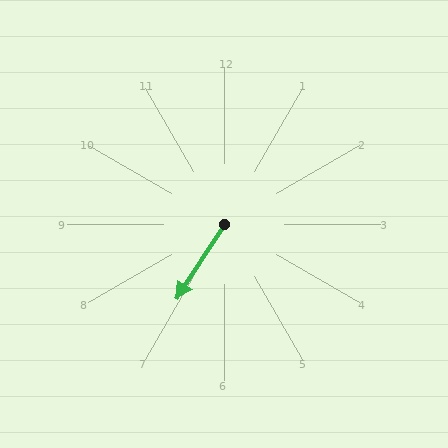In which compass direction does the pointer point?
Southwest.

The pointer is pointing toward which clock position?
Roughly 7 o'clock.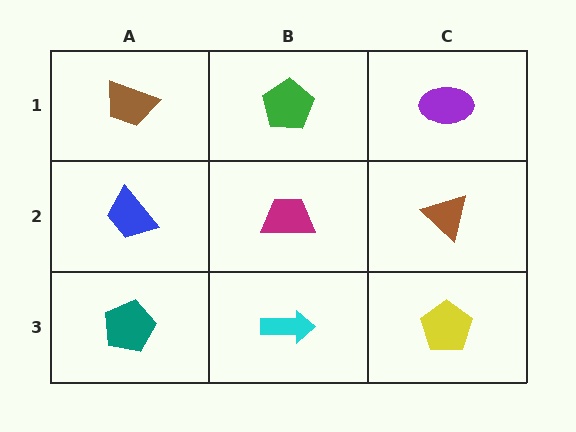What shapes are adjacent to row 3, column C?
A brown triangle (row 2, column C), a cyan arrow (row 3, column B).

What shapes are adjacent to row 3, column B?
A magenta trapezoid (row 2, column B), a teal pentagon (row 3, column A), a yellow pentagon (row 3, column C).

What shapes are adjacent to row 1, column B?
A magenta trapezoid (row 2, column B), a brown trapezoid (row 1, column A), a purple ellipse (row 1, column C).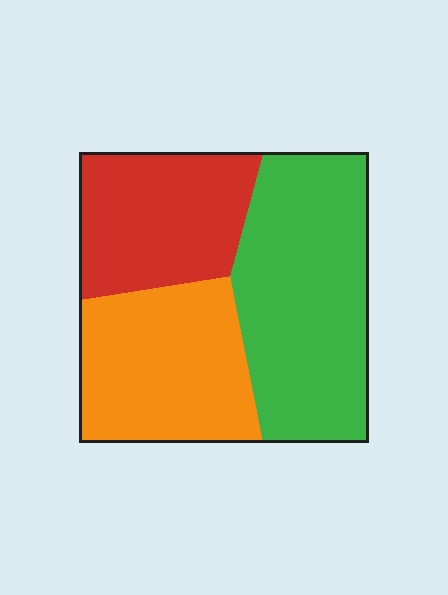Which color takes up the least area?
Red, at roughly 25%.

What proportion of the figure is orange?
Orange covers around 30% of the figure.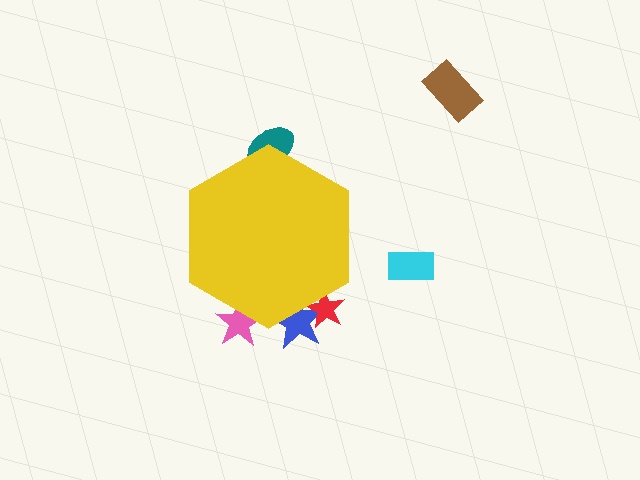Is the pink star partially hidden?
Yes, the pink star is partially hidden behind the yellow hexagon.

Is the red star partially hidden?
Yes, the red star is partially hidden behind the yellow hexagon.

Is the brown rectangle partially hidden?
No, the brown rectangle is fully visible.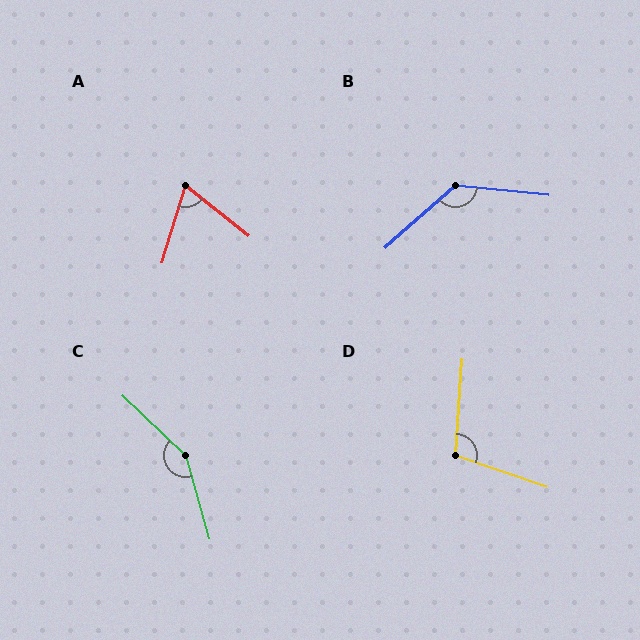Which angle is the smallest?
A, at approximately 69 degrees.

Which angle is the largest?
C, at approximately 149 degrees.